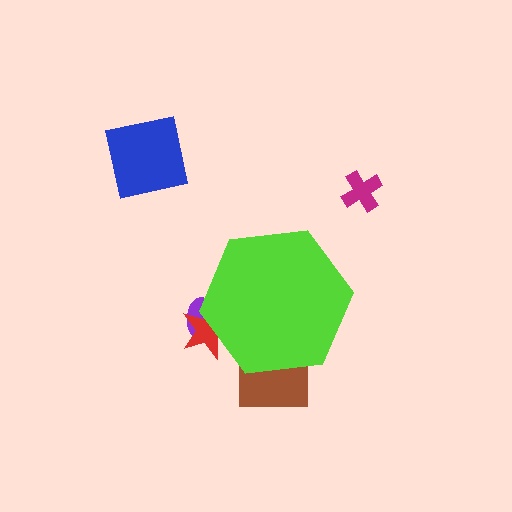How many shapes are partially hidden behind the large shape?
3 shapes are partially hidden.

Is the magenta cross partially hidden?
No, the magenta cross is fully visible.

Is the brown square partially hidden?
Yes, the brown square is partially hidden behind the lime hexagon.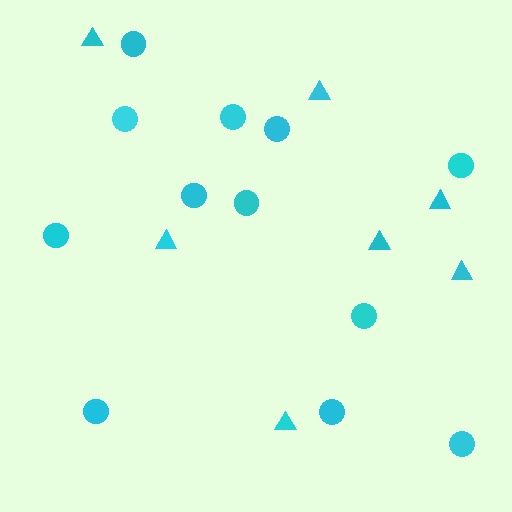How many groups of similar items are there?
There are 2 groups: one group of triangles (7) and one group of circles (12).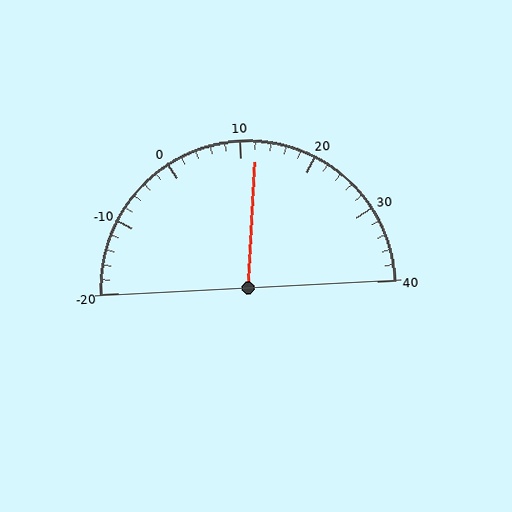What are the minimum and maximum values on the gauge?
The gauge ranges from -20 to 40.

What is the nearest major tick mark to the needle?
The nearest major tick mark is 10.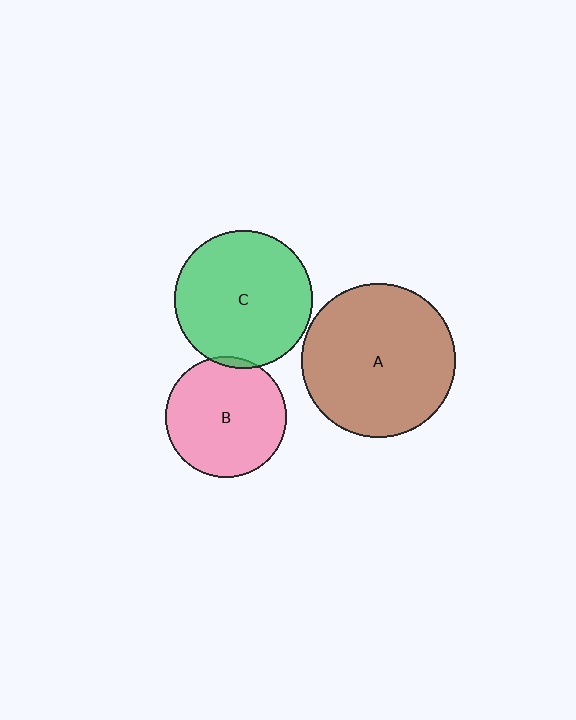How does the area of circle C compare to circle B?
Approximately 1.3 times.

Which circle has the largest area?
Circle A (brown).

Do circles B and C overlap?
Yes.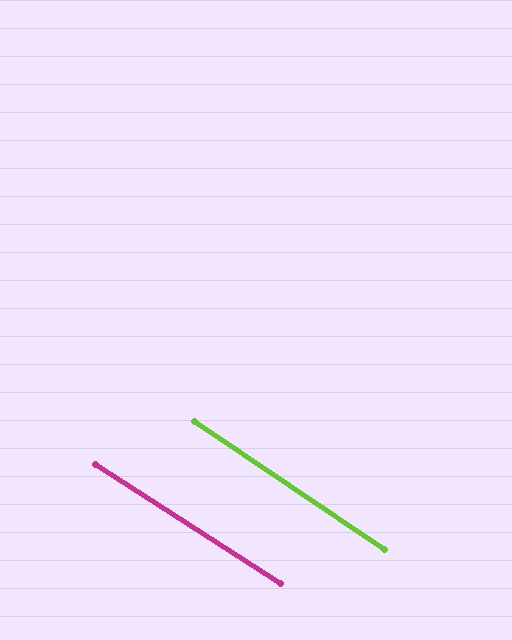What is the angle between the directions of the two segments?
Approximately 1 degree.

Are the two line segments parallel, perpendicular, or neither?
Parallel — their directions differ by only 1.1°.